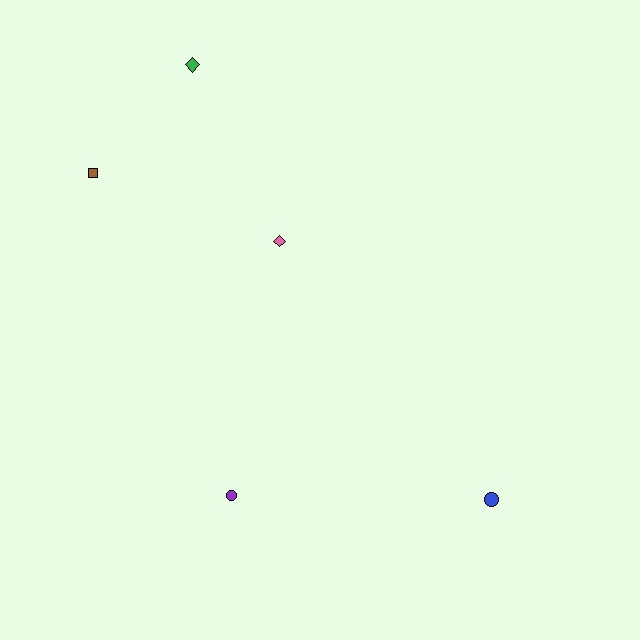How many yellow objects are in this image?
There are no yellow objects.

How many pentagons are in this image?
There are no pentagons.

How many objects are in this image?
There are 5 objects.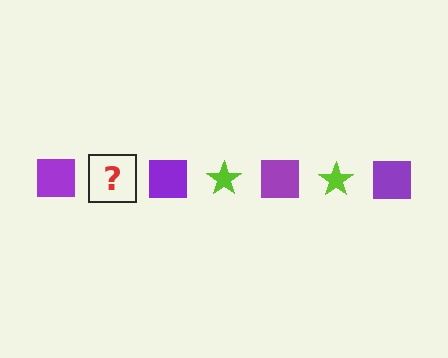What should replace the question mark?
The question mark should be replaced with a lime star.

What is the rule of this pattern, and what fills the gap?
The rule is that the pattern alternates between purple square and lime star. The gap should be filled with a lime star.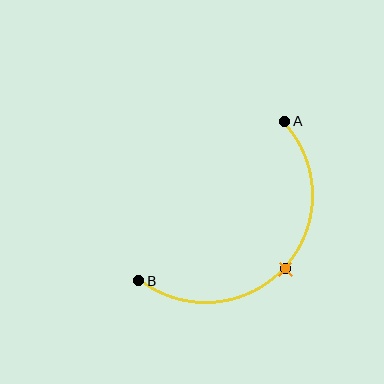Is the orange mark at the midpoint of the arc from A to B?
Yes. The orange mark lies on the arc at equal arc-length from both A and B — it is the arc midpoint.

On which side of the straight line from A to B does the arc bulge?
The arc bulges below and to the right of the straight line connecting A and B.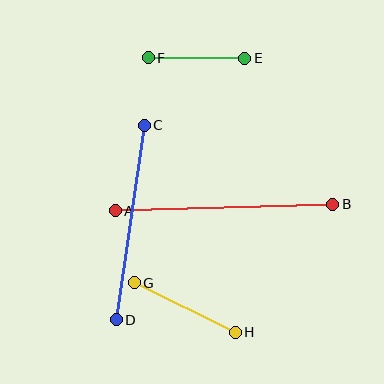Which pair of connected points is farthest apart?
Points A and B are farthest apart.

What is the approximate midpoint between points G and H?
The midpoint is at approximately (185, 308) pixels.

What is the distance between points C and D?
The distance is approximately 197 pixels.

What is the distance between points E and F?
The distance is approximately 96 pixels.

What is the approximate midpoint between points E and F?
The midpoint is at approximately (196, 58) pixels.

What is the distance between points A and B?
The distance is approximately 218 pixels.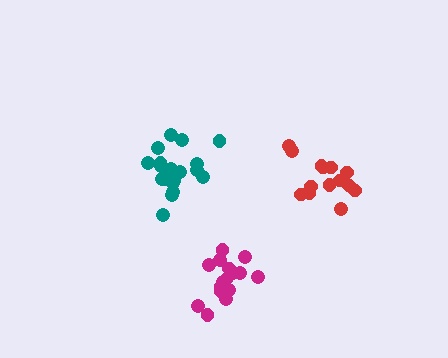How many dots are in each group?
Group 1: 20 dots, Group 2: 14 dots, Group 3: 16 dots (50 total).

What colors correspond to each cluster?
The clusters are colored: teal, red, magenta.